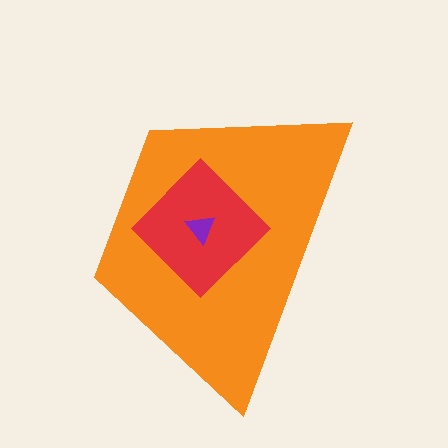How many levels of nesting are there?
3.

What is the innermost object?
The purple triangle.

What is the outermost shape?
The orange trapezoid.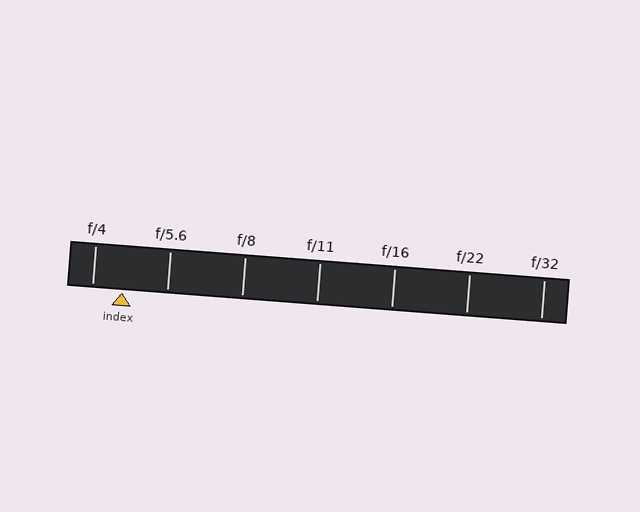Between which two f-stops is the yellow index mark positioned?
The index mark is between f/4 and f/5.6.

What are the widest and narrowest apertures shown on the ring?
The widest aperture shown is f/4 and the narrowest is f/32.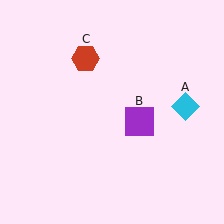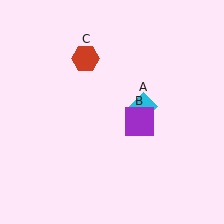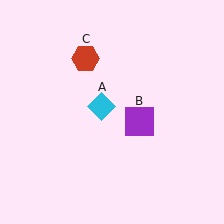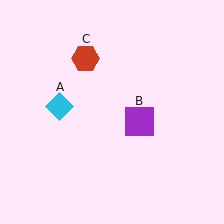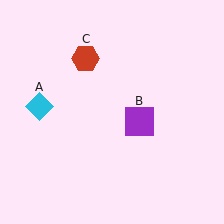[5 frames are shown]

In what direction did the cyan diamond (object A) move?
The cyan diamond (object A) moved left.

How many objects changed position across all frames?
1 object changed position: cyan diamond (object A).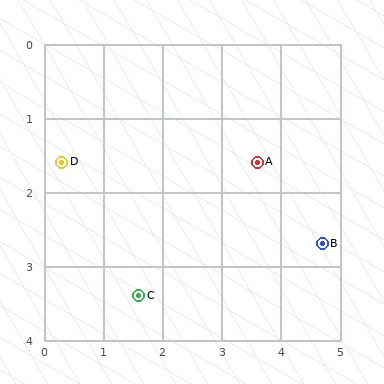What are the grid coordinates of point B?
Point B is at approximately (4.7, 2.7).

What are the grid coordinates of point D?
Point D is at approximately (0.3, 1.6).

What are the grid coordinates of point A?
Point A is at approximately (3.6, 1.6).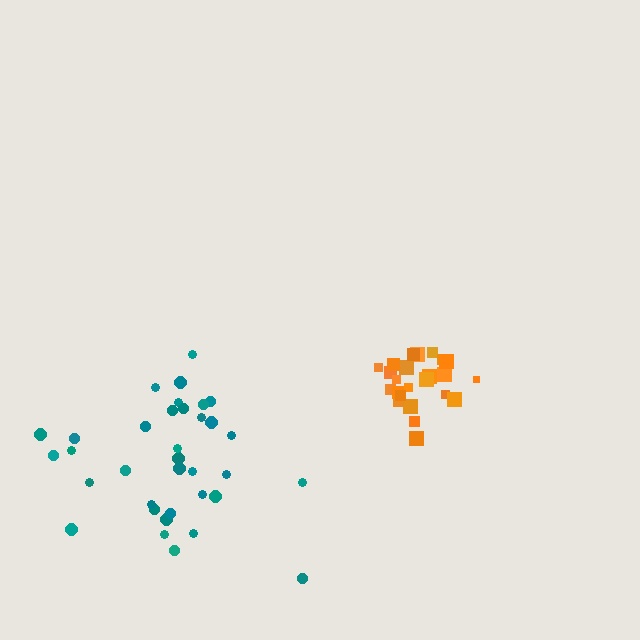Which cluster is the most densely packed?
Orange.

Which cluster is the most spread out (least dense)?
Teal.